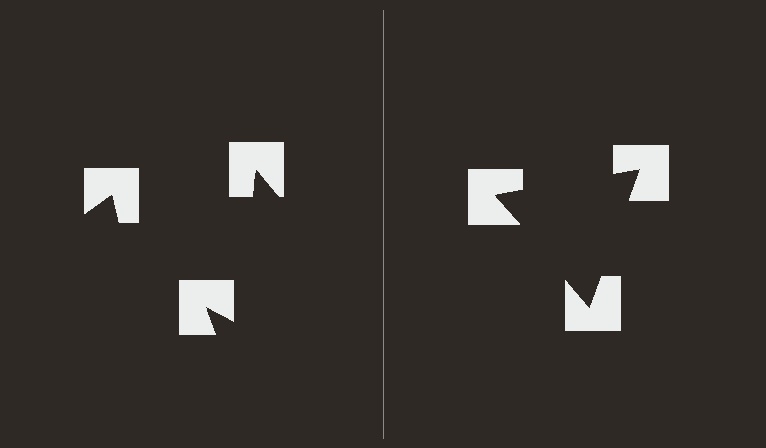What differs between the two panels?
The notched squares are positioned identically on both sides; only the wedge orientations differ. On the right they align to a triangle; on the left they are misaligned.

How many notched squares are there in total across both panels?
6 — 3 on each side.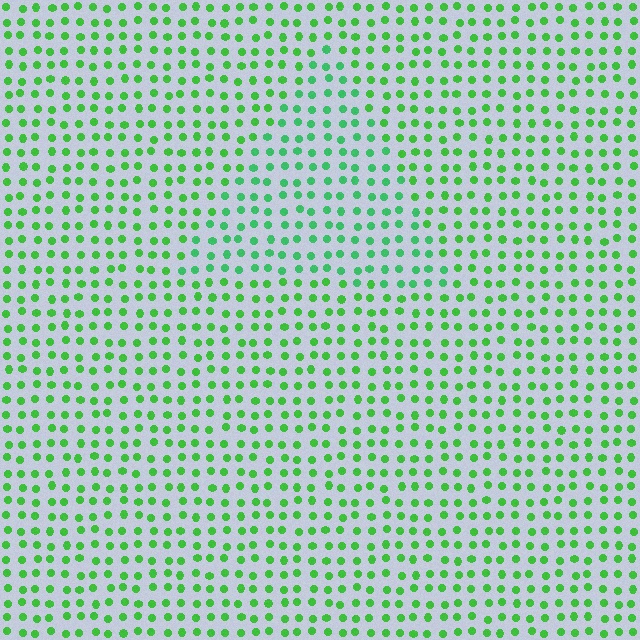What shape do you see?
I see a triangle.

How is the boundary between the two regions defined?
The boundary is defined purely by a slight shift in hue (about 22 degrees). Spacing, size, and orientation are identical on both sides.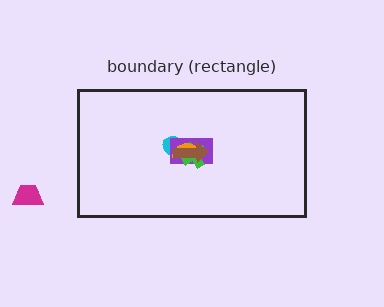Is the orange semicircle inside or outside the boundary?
Inside.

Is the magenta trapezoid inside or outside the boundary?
Outside.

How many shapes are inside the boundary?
5 inside, 1 outside.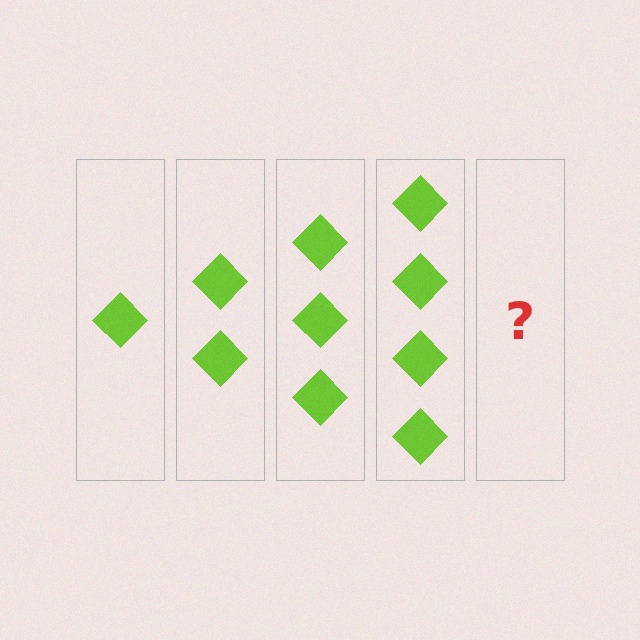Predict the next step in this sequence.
The next step is 5 diamonds.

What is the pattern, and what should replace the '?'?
The pattern is that each step adds one more diamond. The '?' should be 5 diamonds.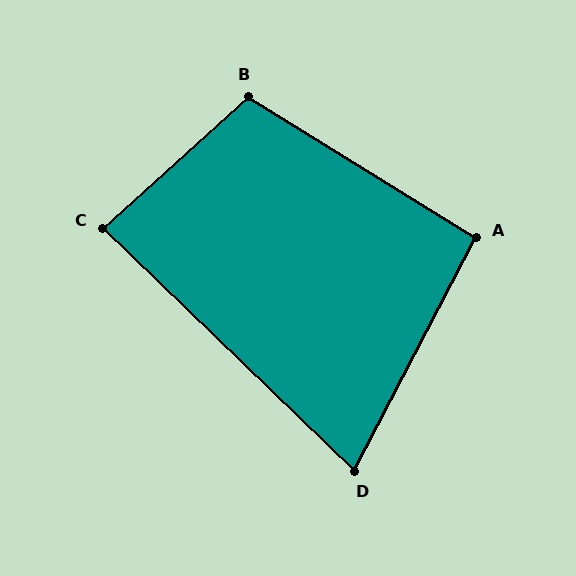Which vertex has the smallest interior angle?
D, at approximately 74 degrees.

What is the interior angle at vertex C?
Approximately 86 degrees (approximately right).